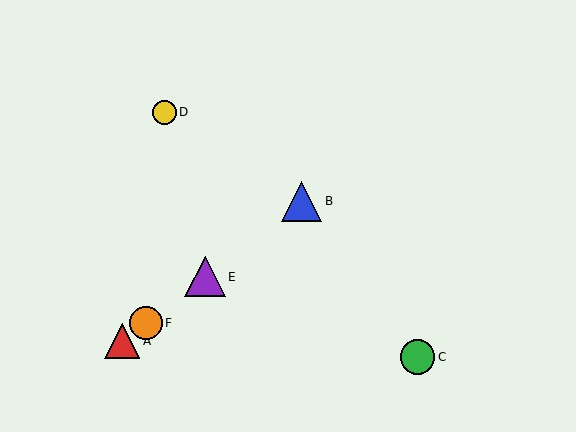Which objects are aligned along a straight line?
Objects A, B, E, F are aligned along a straight line.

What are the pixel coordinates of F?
Object F is at (146, 323).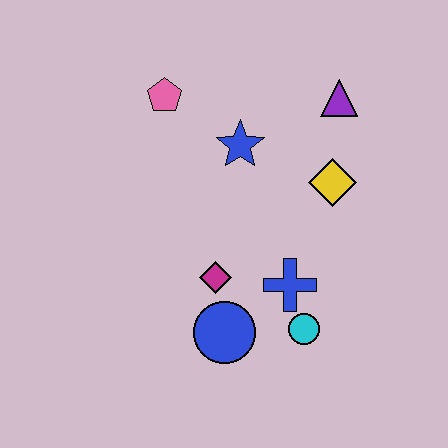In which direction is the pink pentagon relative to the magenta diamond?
The pink pentagon is above the magenta diamond.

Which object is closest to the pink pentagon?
The blue star is closest to the pink pentagon.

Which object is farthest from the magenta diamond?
The purple triangle is farthest from the magenta diamond.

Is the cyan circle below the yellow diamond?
Yes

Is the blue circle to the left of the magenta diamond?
No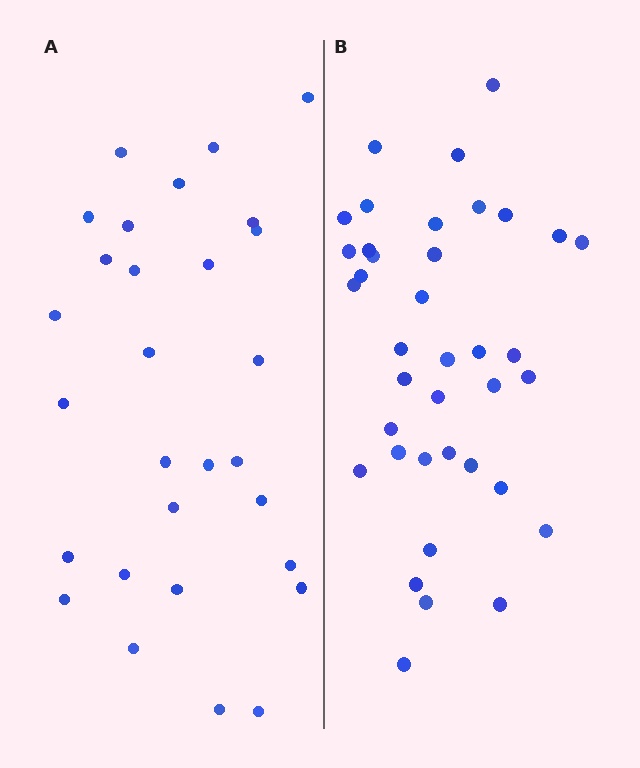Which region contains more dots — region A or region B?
Region B (the right region) has more dots.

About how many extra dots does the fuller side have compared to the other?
Region B has roughly 8 or so more dots than region A.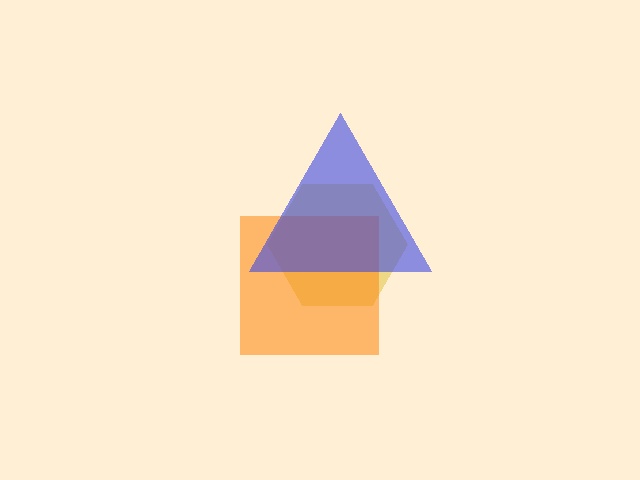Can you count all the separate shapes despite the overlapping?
Yes, there are 3 separate shapes.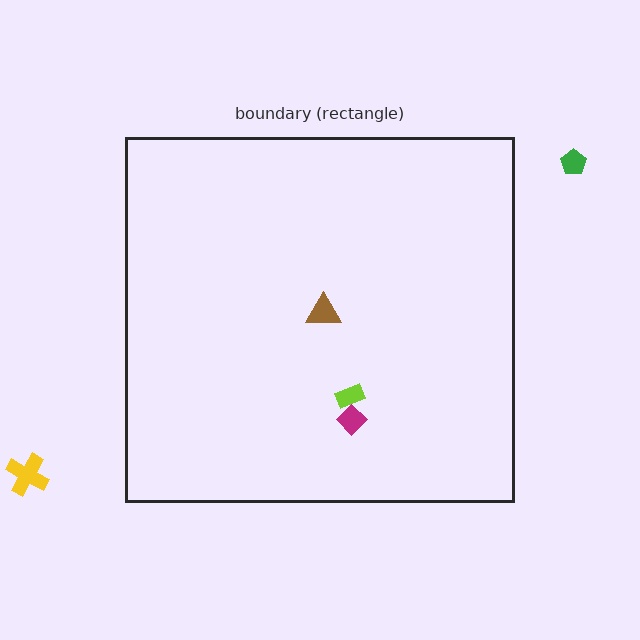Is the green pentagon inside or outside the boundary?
Outside.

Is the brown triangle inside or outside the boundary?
Inside.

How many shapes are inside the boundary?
3 inside, 2 outside.